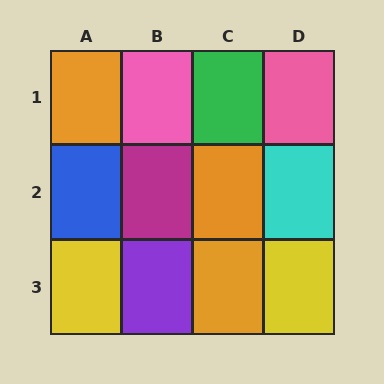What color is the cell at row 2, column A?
Blue.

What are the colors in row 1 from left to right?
Orange, pink, green, pink.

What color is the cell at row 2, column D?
Cyan.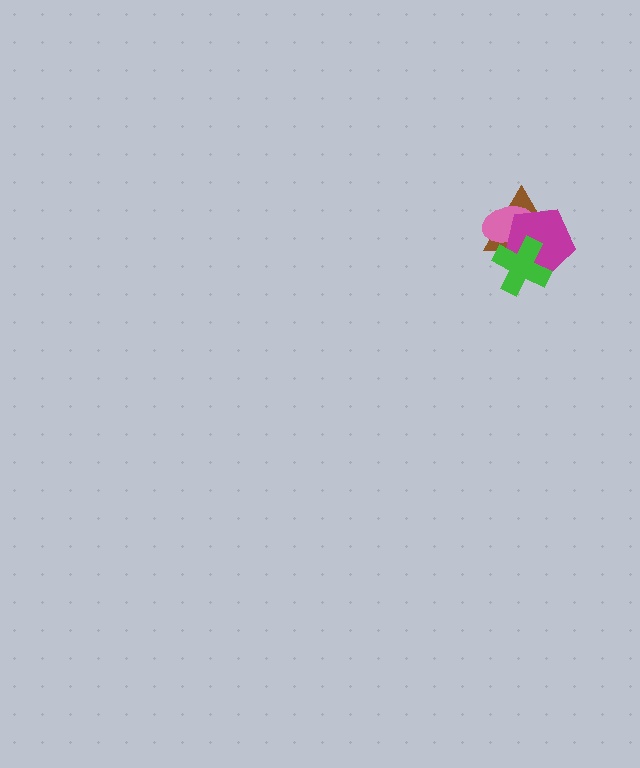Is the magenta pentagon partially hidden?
Yes, it is partially covered by another shape.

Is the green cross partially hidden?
No, no other shape covers it.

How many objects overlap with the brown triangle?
3 objects overlap with the brown triangle.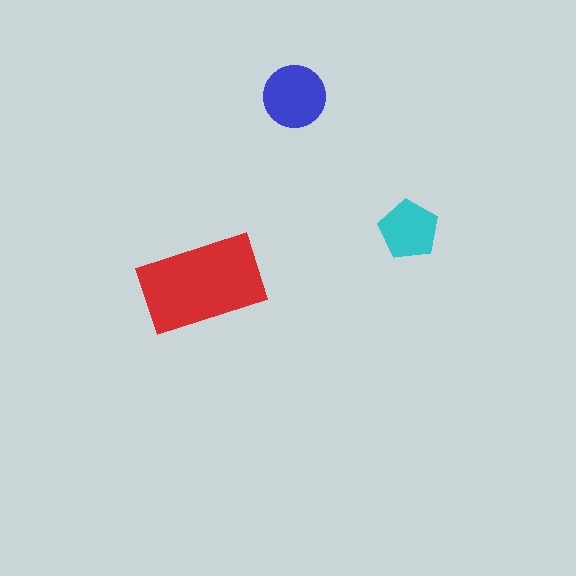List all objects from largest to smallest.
The red rectangle, the blue circle, the cyan pentagon.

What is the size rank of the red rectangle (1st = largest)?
1st.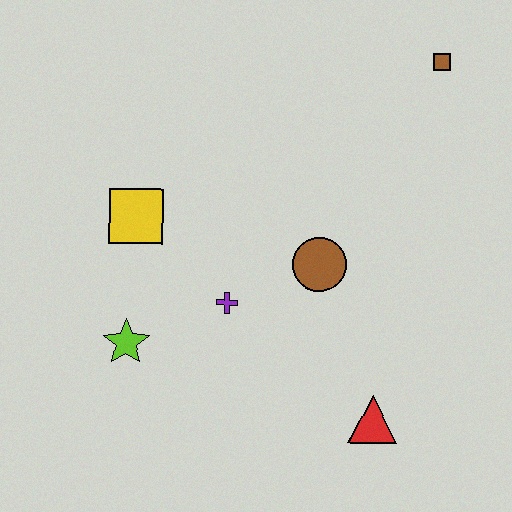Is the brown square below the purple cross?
No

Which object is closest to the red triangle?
The brown circle is closest to the red triangle.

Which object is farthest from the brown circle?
The brown square is farthest from the brown circle.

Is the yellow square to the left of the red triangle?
Yes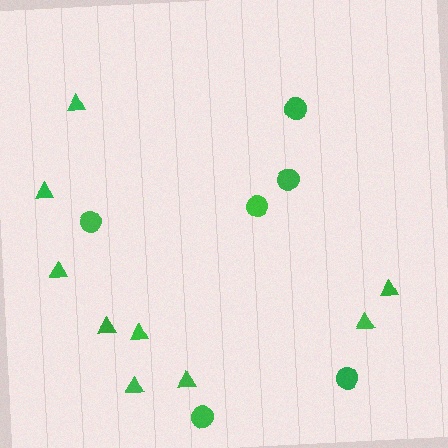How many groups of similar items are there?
There are 2 groups: one group of circles (6) and one group of triangles (9).